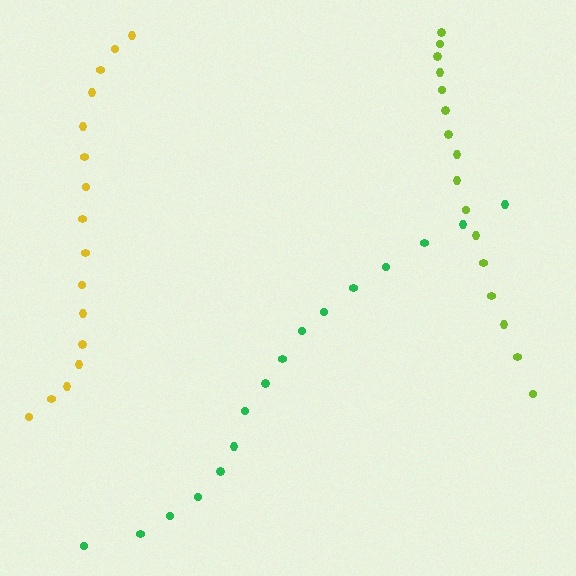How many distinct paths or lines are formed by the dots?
There are 3 distinct paths.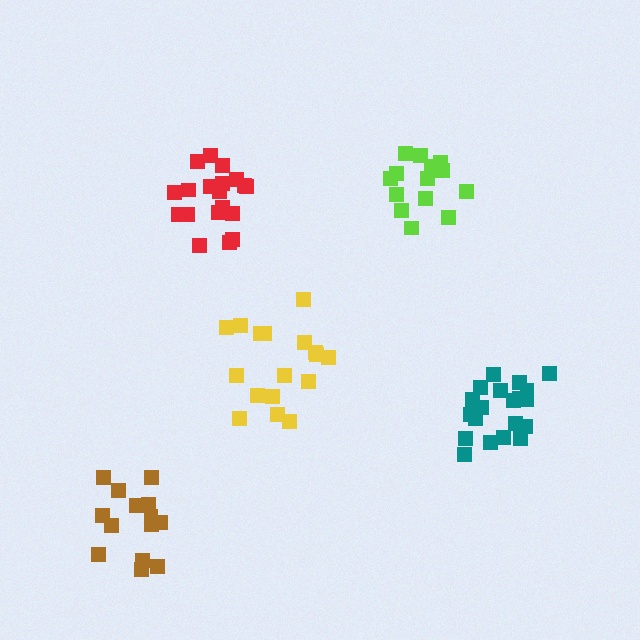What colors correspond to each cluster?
The clusters are colored: lime, red, teal, yellow, brown.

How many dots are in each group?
Group 1: 16 dots, Group 2: 19 dots, Group 3: 20 dots, Group 4: 17 dots, Group 5: 15 dots (87 total).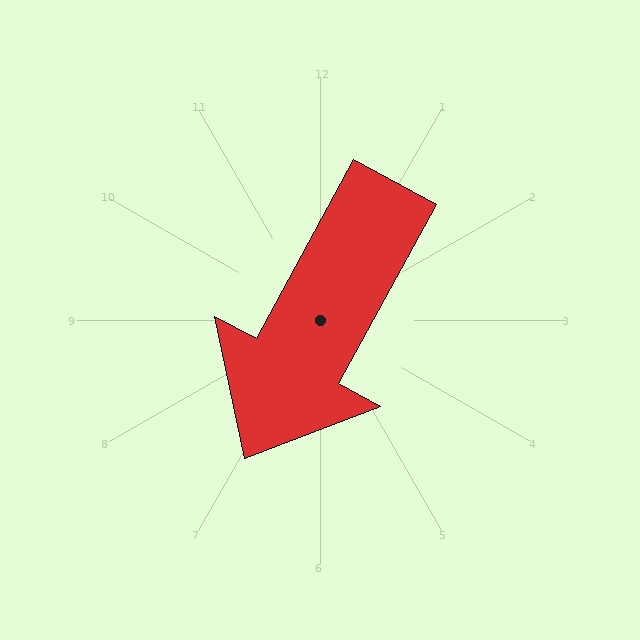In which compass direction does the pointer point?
Southwest.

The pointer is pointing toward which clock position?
Roughly 7 o'clock.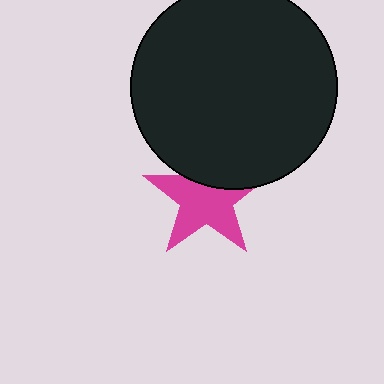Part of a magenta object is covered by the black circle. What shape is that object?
It is a star.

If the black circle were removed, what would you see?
You would see the complete magenta star.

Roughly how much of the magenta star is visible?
Most of it is visible (roughly 69%).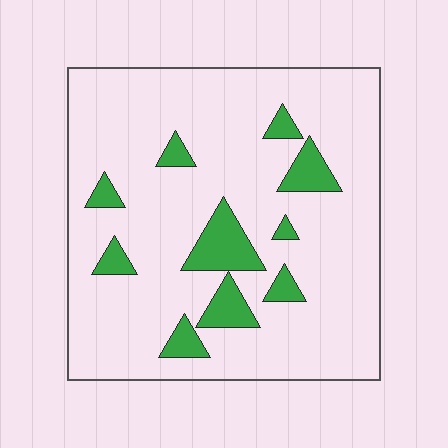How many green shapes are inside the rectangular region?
10.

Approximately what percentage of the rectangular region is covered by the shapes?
Approximately 15%.